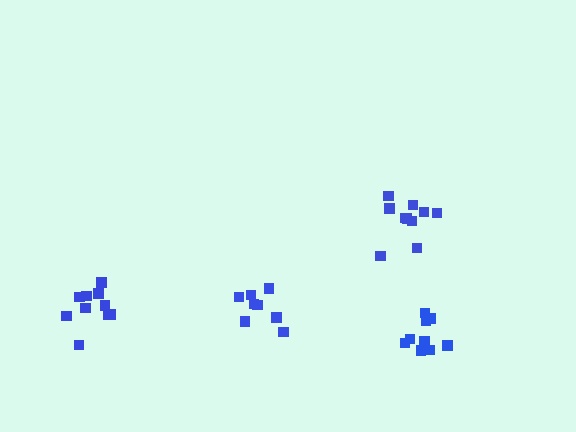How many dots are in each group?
Group 1: 10 dots, Group 2: 9 dots, Group 3: 8 dots, Group 4: 10 dots (37 total).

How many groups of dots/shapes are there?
There are 4 groups.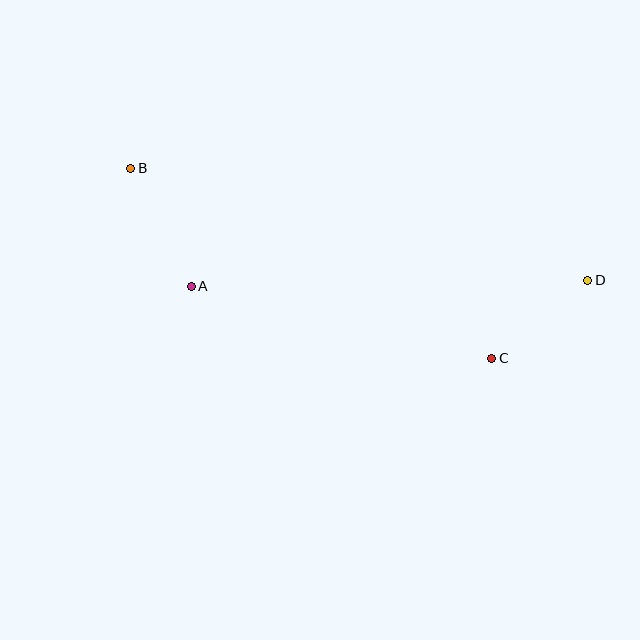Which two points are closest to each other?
Points C and D are closest to each other.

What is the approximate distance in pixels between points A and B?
The distance between A and B is approximately 133 pixels.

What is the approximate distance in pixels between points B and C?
The distance between B and C is approximately 408 pixels.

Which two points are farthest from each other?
Points B and D are farthest from each other.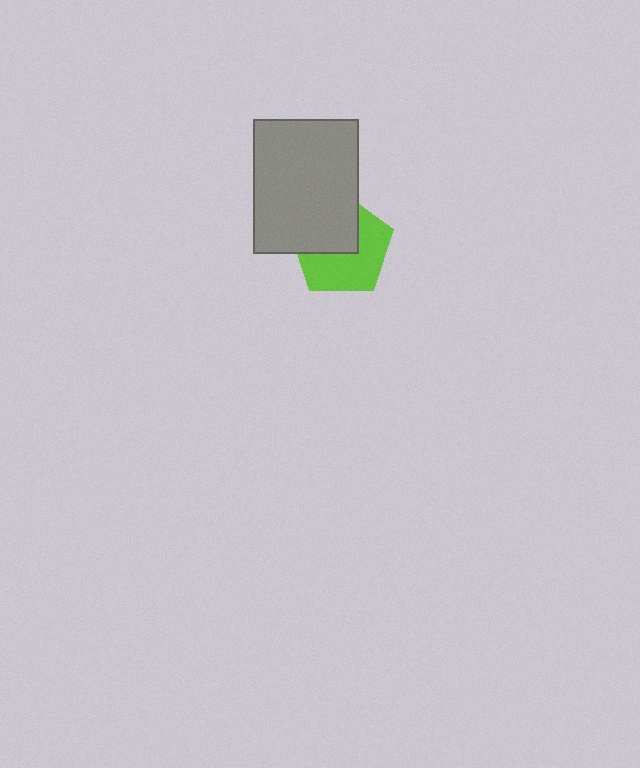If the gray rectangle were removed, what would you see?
You would see the complete lime pentagon.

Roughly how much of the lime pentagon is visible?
About half of it is visible (roughly 56%).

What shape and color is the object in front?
The object in front is a gray rectangle.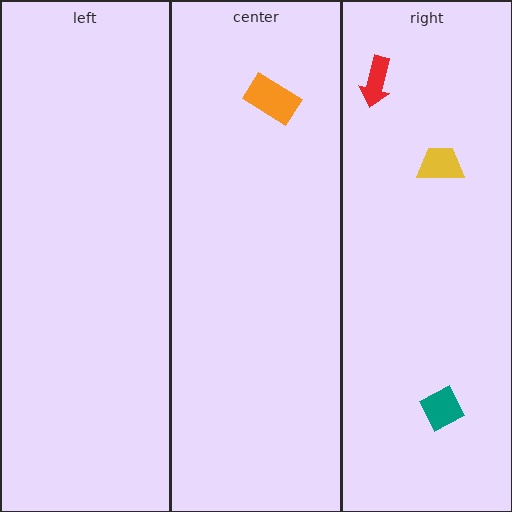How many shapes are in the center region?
1.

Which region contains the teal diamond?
The right region.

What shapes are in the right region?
The teal diamond, the red arrow, the yellow trapezoid.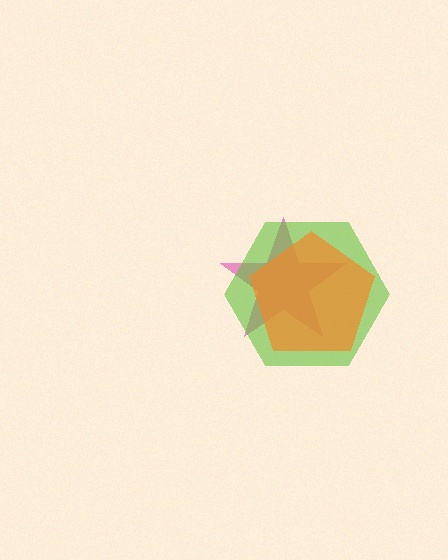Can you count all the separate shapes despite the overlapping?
Yes, there are 3 separate shapes.